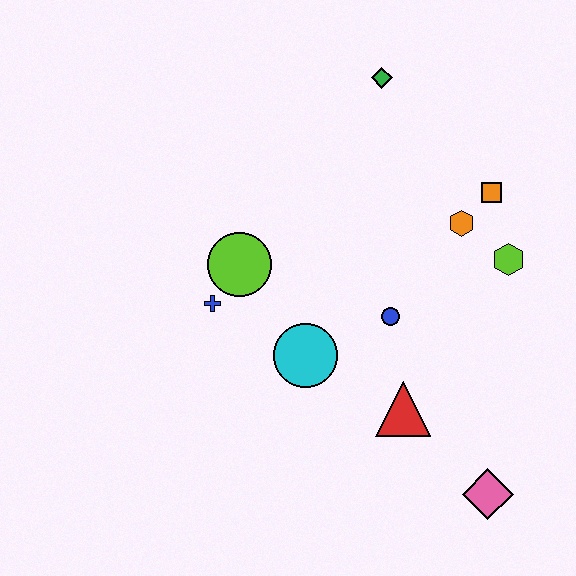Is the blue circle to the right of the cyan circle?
Yes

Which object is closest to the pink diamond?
The red triangle is closest to the pink diamond.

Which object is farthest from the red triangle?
The green diamond is farthest from the red triangle.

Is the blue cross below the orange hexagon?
Yes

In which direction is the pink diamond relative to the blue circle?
The pink diamond is below the blue circle.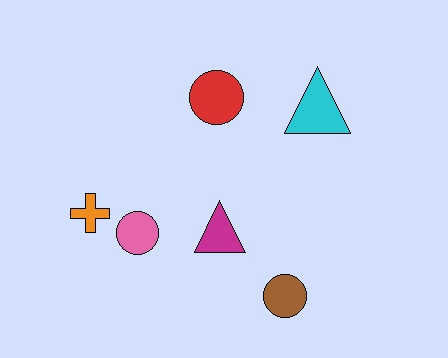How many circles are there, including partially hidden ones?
There are 3 circles.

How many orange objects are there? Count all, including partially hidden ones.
There is 1 orange object.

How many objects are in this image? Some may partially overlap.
There are 6 objects.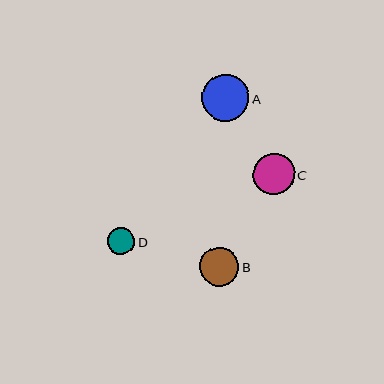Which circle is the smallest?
Circle D is the smallest with a size of approximately 28 pixels.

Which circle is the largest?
Circle A is the largest with a size of approximately 47 pixels.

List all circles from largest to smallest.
From largest to smallest: A, C, B, D.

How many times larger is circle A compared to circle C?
Circle A is approximately 1.1 times the size of circle C.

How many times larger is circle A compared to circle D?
Circle A is approximately 1.7 times the size of circle D.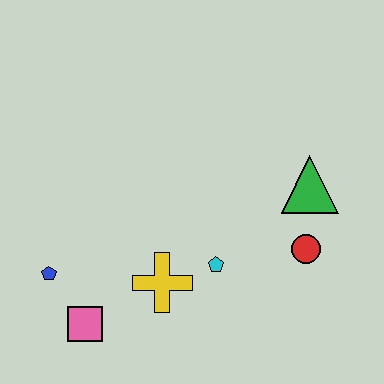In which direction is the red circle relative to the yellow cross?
The red circle is to the right of the yellow cross.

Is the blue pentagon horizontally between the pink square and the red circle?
No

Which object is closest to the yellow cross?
The cyan pentagon is closest to the yellow cross.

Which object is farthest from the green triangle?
The blue pentagon is farthest from the green triangle.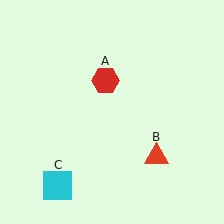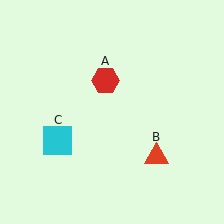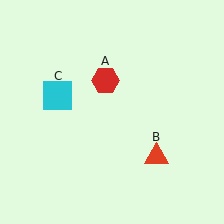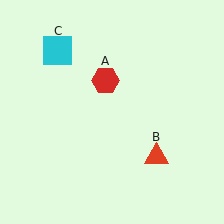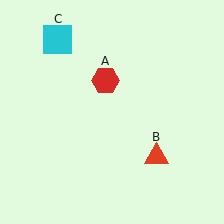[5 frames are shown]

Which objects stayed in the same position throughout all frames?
Red hexagon (object A) and red triangle (object B) remained stationary.